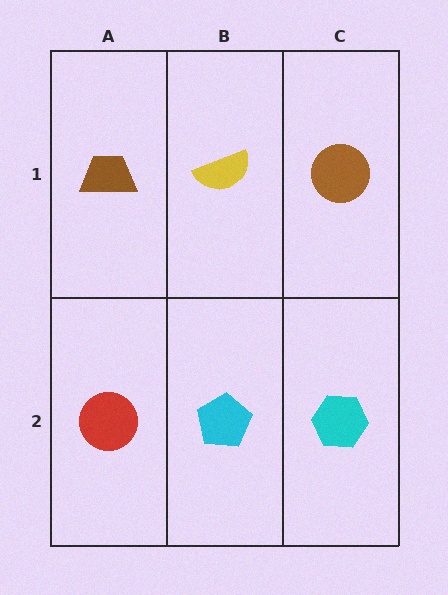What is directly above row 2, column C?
A brown circle.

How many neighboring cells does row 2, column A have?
2.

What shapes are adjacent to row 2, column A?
A brown trapezoid (row 1, column A), a cyan pentagon (row 2, column B).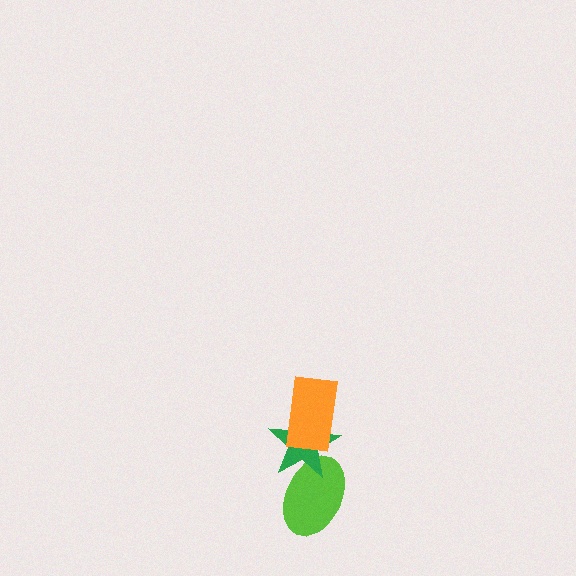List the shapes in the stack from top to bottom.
From top to bottom: the orange rectangle, the green star, the lime ellipse.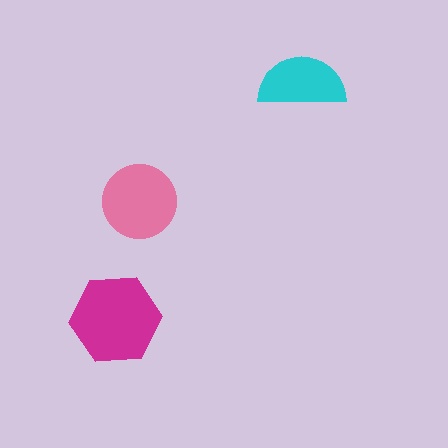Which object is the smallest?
The cyan semicircle.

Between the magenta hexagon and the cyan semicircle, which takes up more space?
The magenta hexagon.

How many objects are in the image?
There are 3 objects in the image.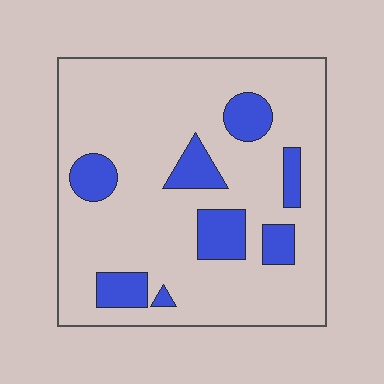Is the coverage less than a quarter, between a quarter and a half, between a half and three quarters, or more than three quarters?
Less than a quarter.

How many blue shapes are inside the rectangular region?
8.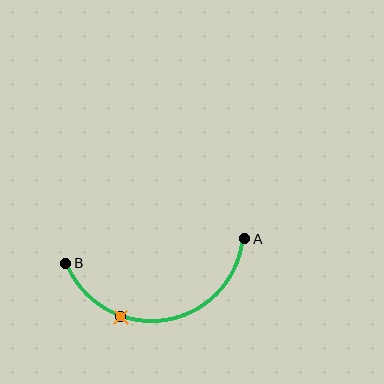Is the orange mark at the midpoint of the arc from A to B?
No. The orange mark lies on the arc but is closer to endpoint B. The arc midpoint would be at the point on the curve equidistant along the arc from both A and B.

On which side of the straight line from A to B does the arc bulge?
The arc bulges below the straight line connecting A and B.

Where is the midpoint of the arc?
The arc midpoint is the point on the curve farthest from the straight line joining A and B. It sits below that line.